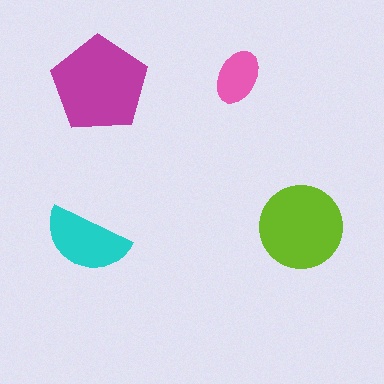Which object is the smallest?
The pink ellipse.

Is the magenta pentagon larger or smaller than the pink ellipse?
Larger.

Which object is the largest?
The magenta pentagon.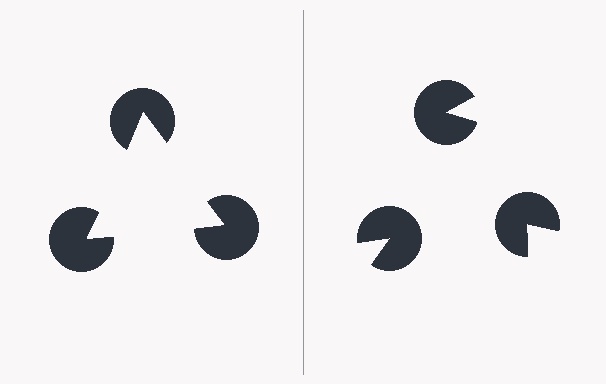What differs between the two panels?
The pac-man discs are positioned identically on both sides; only the wedge orientations differ. On the left they align to a triangle; on the right they are misaligned.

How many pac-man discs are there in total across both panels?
6 — 3 on each side.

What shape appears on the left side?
An illusory triangle.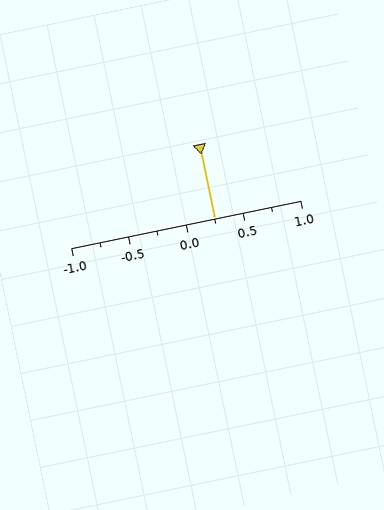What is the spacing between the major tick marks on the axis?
The major ticks are spaced 0.5 apart.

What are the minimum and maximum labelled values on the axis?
The axis runs from -1.0 to 1.0.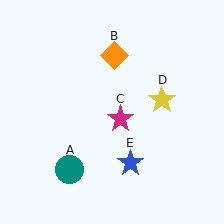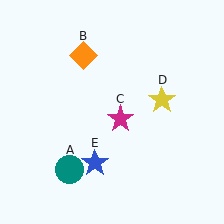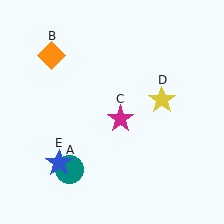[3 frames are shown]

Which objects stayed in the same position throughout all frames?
Teal circle (object A) and magenta star (object C) and yellow star (object D) remained stationary.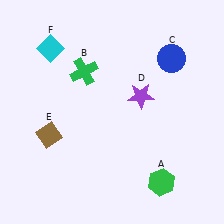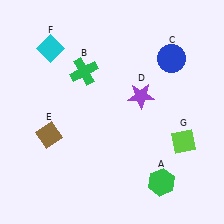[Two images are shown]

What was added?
A lime diamond (G) was added in Image 2.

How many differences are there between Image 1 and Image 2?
There is 1 difference between the two images.